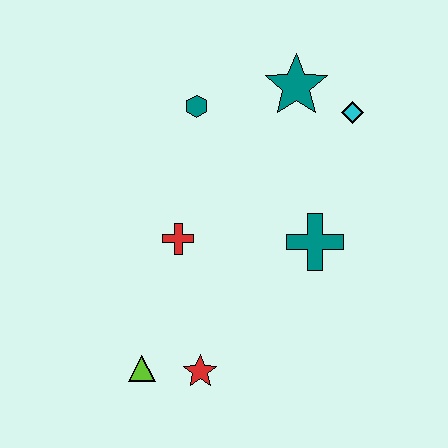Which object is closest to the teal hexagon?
The teal star is closest to the teal hexagon.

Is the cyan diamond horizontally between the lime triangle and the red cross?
No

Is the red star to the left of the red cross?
No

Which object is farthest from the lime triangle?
The cyan diamond is farthest from the lime triangle.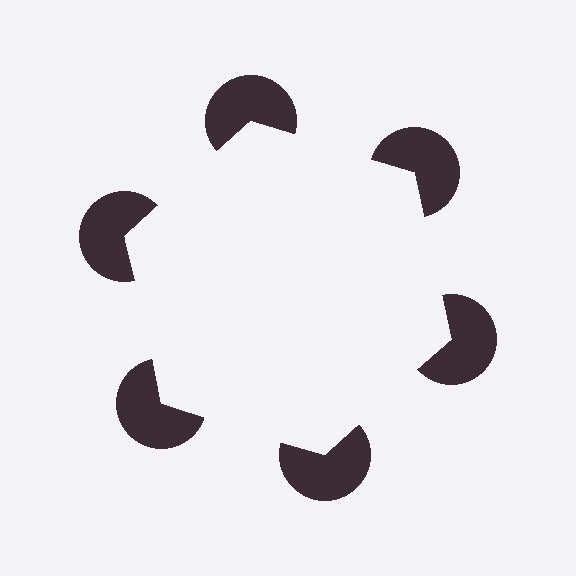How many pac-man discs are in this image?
There are 6 — one at each vertex of the illusory hexagon.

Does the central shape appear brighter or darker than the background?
It typically appears slightly brighter than the background, even though no actual brightness change is drawn.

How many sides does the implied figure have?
6 sides.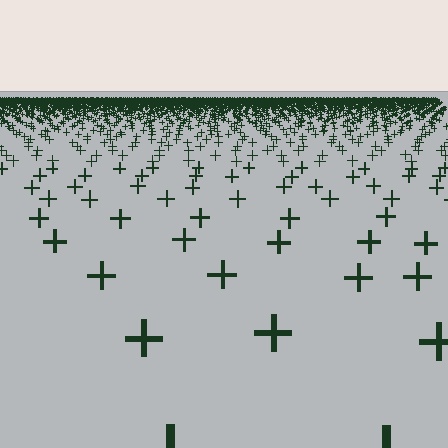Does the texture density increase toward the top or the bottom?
Density increases toward the top.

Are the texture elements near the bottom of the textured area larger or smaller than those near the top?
Larger. Near the bottom, elements are closer to the viewer and appear at a bigger on-screen size.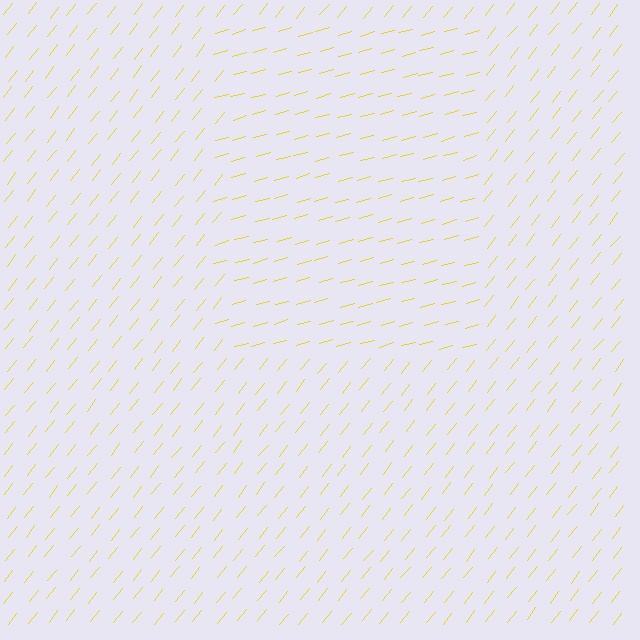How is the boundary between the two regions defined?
The boundary is defined purely by a change in line orientation (approximately 36 degrees difference). All lines are the same color and thickness.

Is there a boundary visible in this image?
Yes, there is a texture boundary formed by a change in line orientation.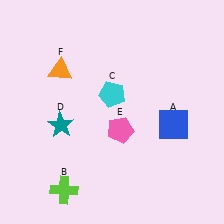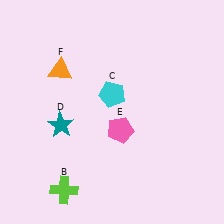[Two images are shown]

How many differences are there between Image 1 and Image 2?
There is 1 difference between the two images.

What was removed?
The blue square (A) was removed in Image 2.